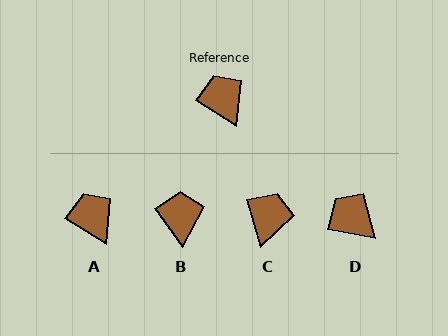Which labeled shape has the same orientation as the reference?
A.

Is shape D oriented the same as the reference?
No, it is off by about 21 degrees.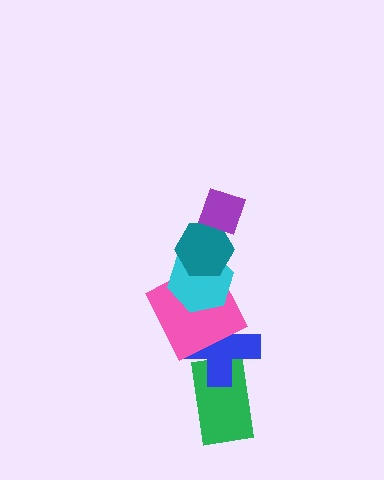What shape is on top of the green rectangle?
The blue cross is on top of the green rectangle.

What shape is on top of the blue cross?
The pink square is on top of the blue cross.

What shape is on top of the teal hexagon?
The purple diamond is on top of the teal hexagon.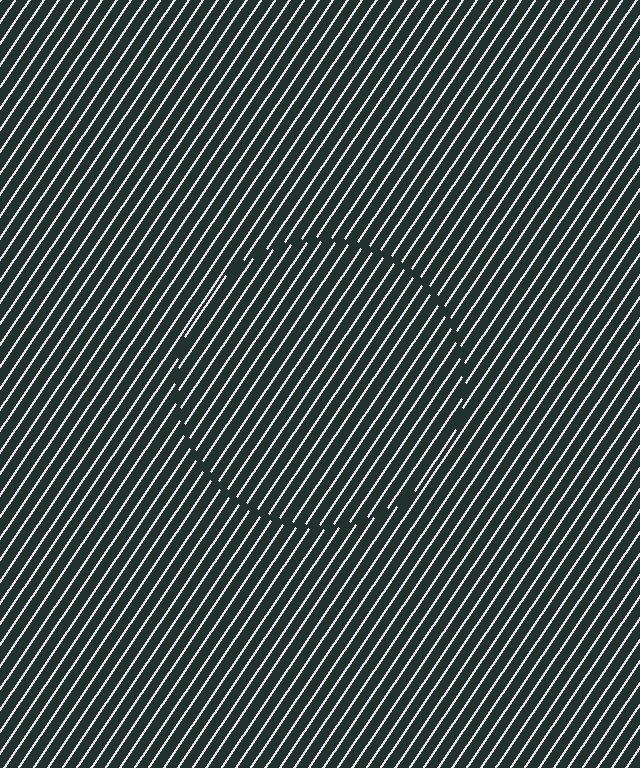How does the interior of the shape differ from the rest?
The interior of the shape contains the same grating, shifted by half a period — the contour is defined by the phase discontinuity where line-ends from the inner and outer gratings abut.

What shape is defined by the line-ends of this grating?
An illusory circle. The interior of the shape contains the same grating, shifted by half a period — the contour is defined by the phase discontinuity where line-ends from the inner and outer gratings abut.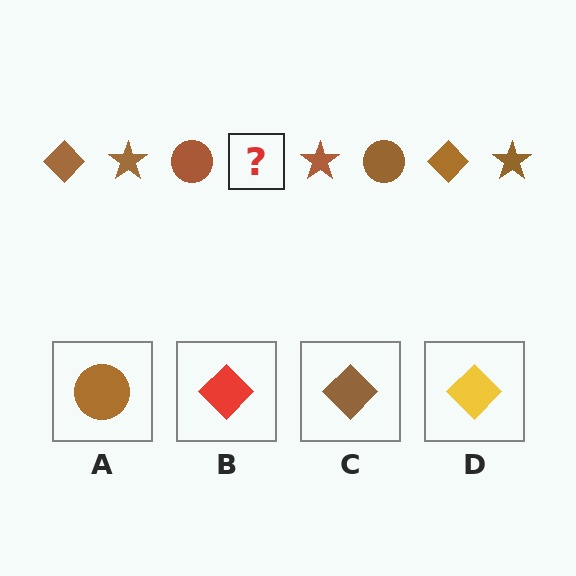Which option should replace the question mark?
Option C.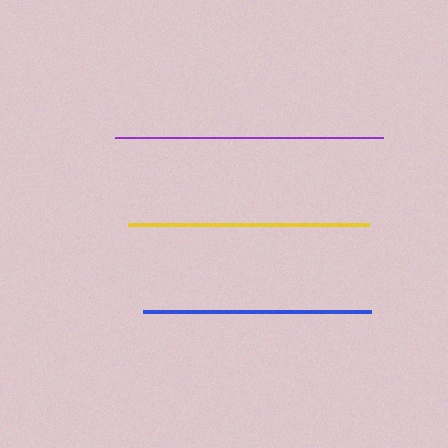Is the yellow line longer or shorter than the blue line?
The yellow line is longer than the blue line.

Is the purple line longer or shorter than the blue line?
The purple line is longer than the blue line.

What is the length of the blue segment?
The blue segment is approximately 228 pixels long.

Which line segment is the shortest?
The blue line is the shortest at approximately 228 pixels.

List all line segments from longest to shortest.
From longest to shortest: purple, yellow, blue.